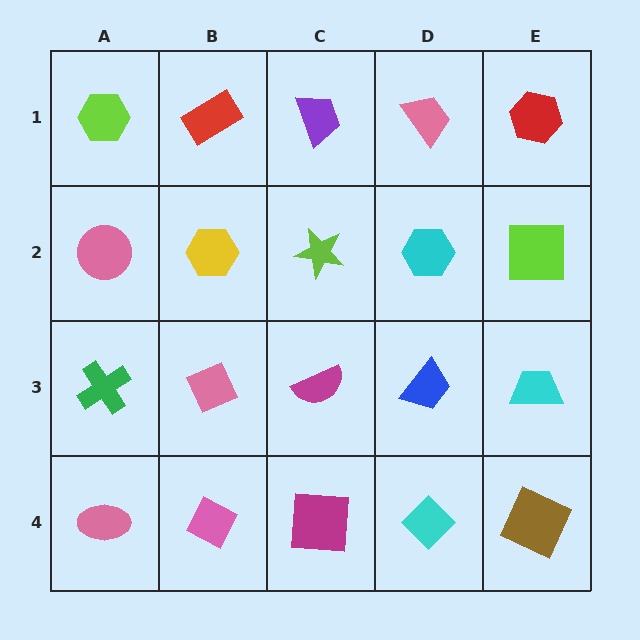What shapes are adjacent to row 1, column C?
A lime star (row 2, column C), a red rectangle (row 1, column B), a pink trapezoid (row 1, column D).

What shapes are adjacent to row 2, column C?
A purple trapezoid (row 1, column C), a magenta semicircle (row 3, column C), a yellow hexagon (row 2, column B), a cyan hexagon (row 2, column D).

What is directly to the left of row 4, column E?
A cyan diamond.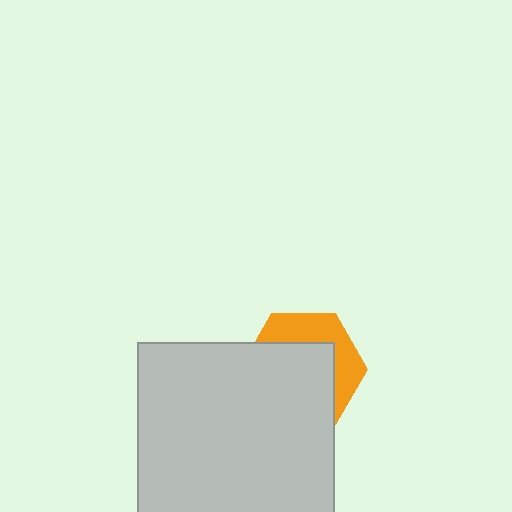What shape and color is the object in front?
The object in front is a light gray rectangle.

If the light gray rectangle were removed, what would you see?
You would see the complete orange hexagon.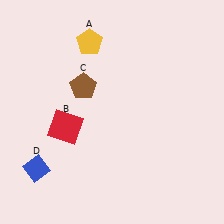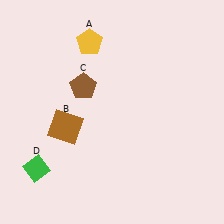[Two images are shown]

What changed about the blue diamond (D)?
In Image 1, D is blue. In Image 2, it changed to green.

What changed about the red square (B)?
In Image 1, B is red. In Image 2, it changed to brown.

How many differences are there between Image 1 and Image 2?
There are 2 differences between the two images.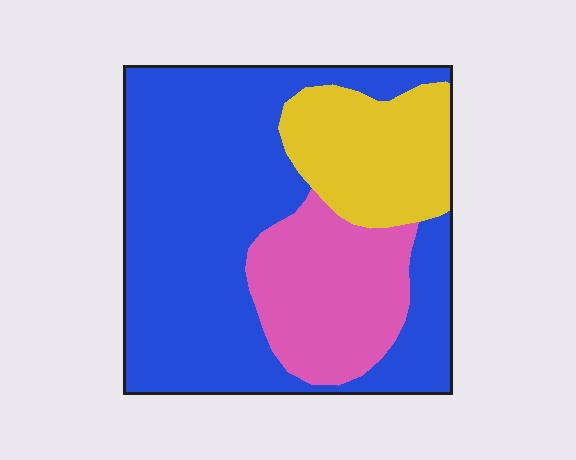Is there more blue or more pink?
Blue.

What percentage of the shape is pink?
Pink covers 21% of the shape.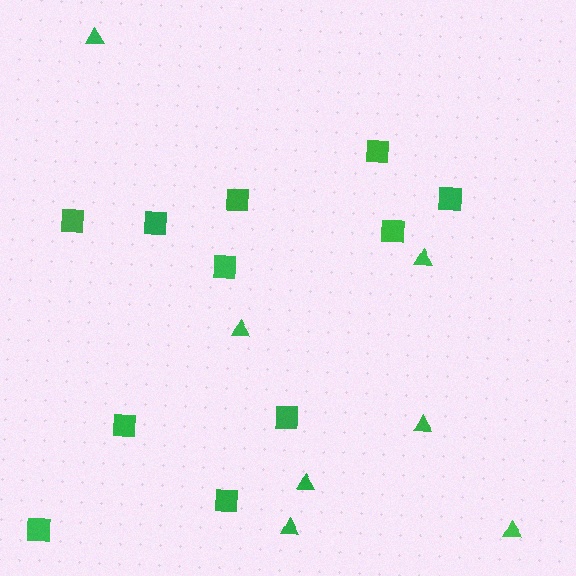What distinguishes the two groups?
There are 2 groups: one group of squares (11) and one group of triangles (7).